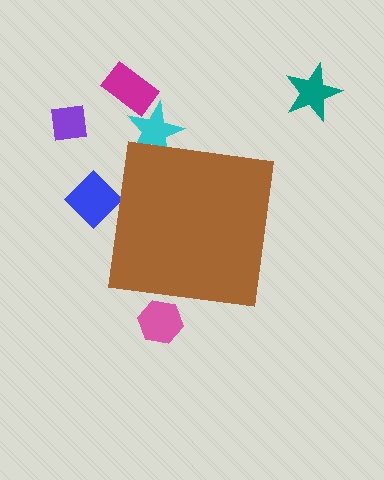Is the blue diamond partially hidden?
Yes, the blue diamond is partially hidden behind the brown square.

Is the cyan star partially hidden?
Yes, the cyan star is partially hidden behind the brown square.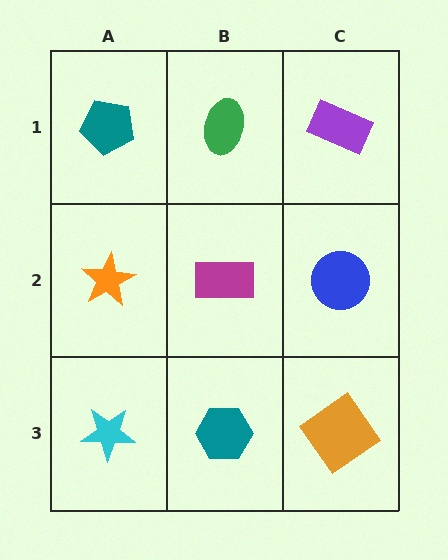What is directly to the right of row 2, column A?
A magenta rectangle.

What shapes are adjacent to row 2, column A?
A teal pentagon (row 1, column A), a cyan star (row 3, column A), a magenta rectangle (row 2, column B).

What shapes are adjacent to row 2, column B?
A green ellipse (row 1, column B), a teal hexagon (row 3, column B), an orange star (row 2, column A), a blue circle (row 2, column C).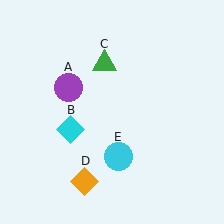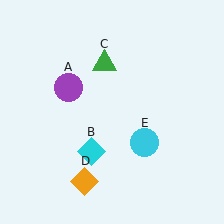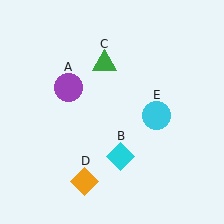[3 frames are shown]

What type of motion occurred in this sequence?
The cyan diamond (object B), cyan circle (object E) rotated counterclockwise around the center of the scene.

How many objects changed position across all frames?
2 objects changed position: cyan diamond (object B), cyan circle (object E).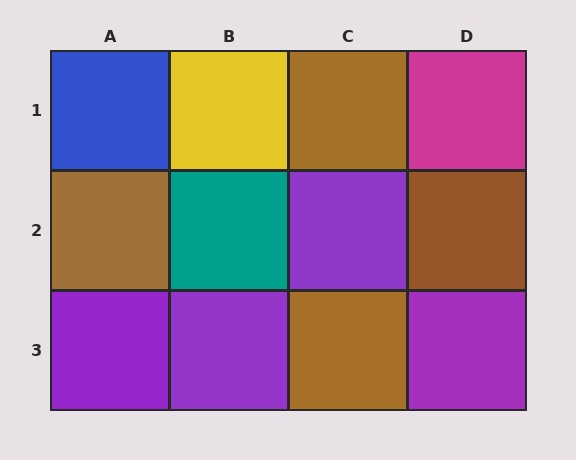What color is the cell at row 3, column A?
Purple.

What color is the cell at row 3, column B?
Purple.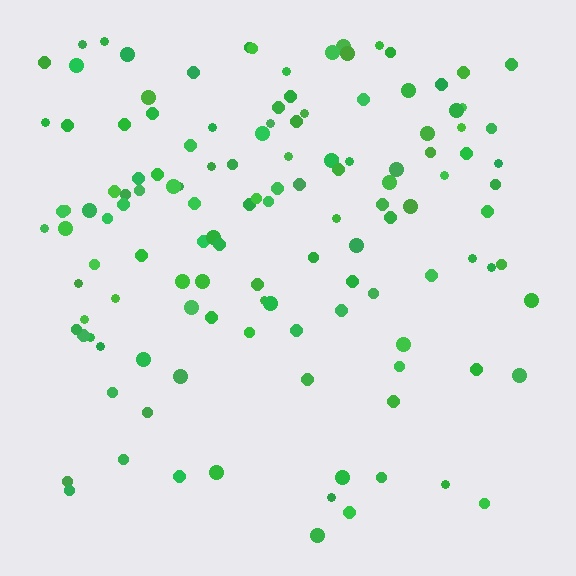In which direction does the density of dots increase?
From bottom to top, with the top side densest.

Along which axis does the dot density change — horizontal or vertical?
Vertical.